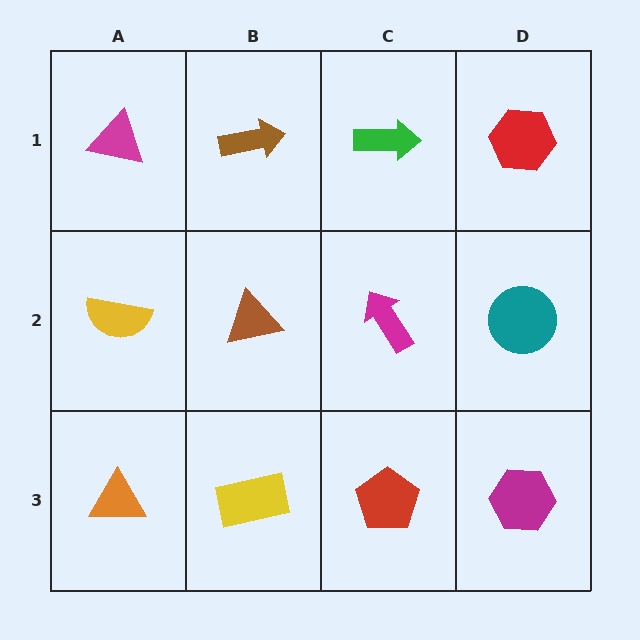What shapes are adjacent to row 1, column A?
A yellow semicircle (row 2, column A), a brown arrow (row 1, column B).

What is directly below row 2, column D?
A magenta hexagon.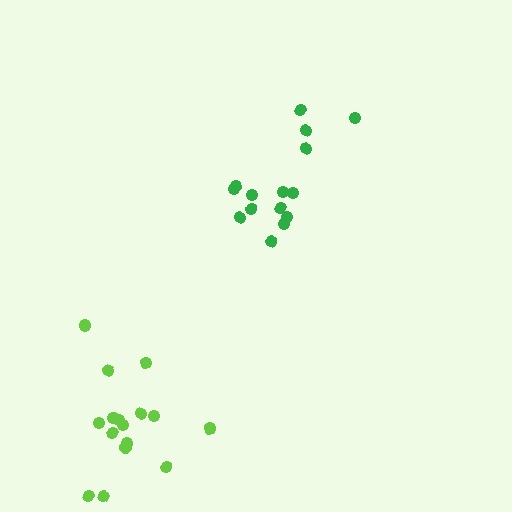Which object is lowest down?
The lime cluster is bottommost.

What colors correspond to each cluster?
The clusters are colored: green, lime.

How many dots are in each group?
Group 1: 15 dots, Group 2: 16 dots (31 total).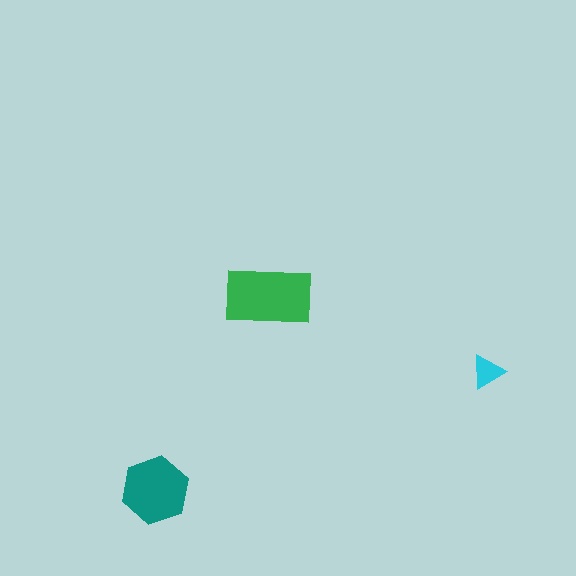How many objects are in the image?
There are 3 objects in the image.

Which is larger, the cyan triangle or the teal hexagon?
The teal hexagon.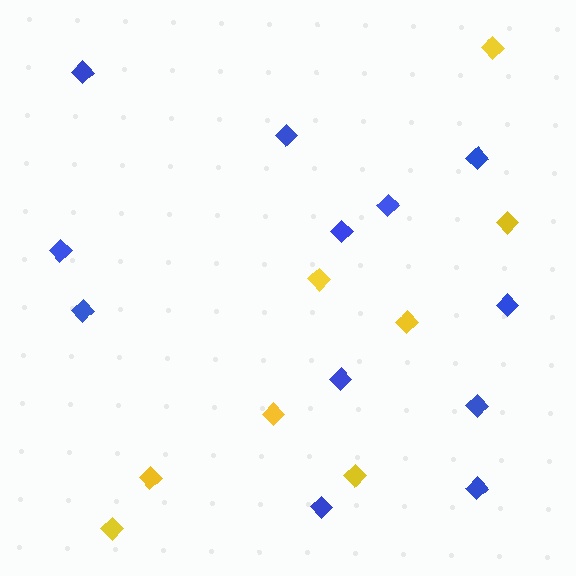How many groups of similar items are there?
There are 2 groups: one group of yellow diamonds (8) and one group of blue diamonds (12).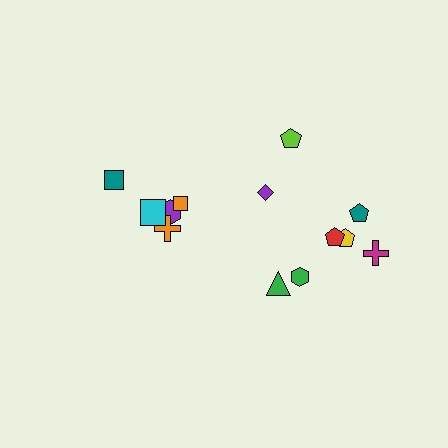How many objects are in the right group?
There are 8 objects.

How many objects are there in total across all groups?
There are 13 objects.